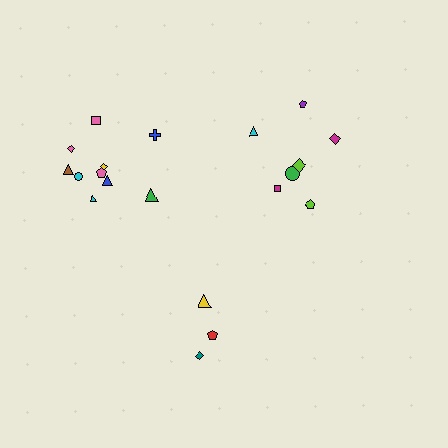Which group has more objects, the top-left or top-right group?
The top-left group.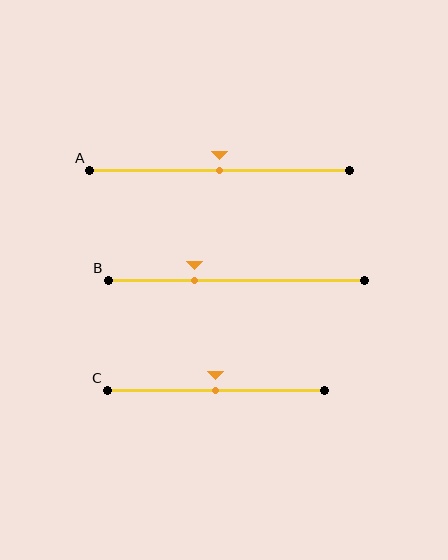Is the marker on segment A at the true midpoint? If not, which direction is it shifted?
Yes, the marker on segment A is at the true midpoint.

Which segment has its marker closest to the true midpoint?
Segment A has its marker closest to the true midpoint.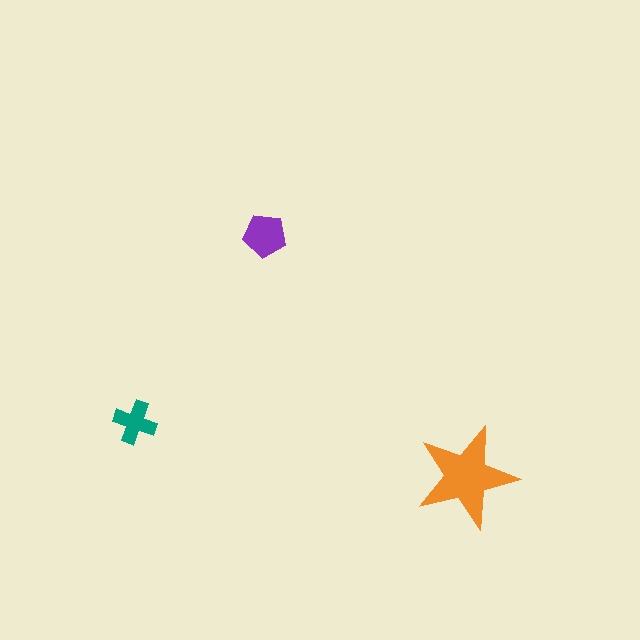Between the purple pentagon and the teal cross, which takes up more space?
The purple pentagon.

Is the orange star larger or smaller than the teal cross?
Larger.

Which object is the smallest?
The teal cross.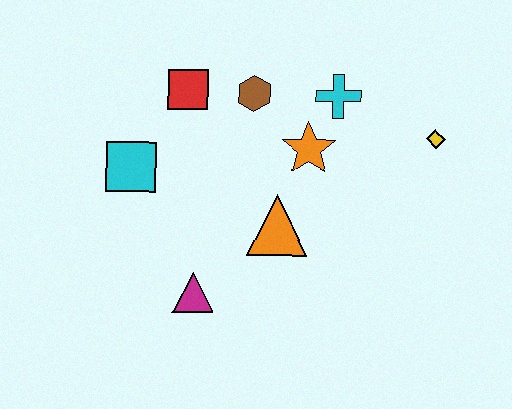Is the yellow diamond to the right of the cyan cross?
Yes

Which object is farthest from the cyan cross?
The magenta triangle is farthest from the cyan cross.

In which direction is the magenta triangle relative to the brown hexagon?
The magenta triangle is below the brown hexagon.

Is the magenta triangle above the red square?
No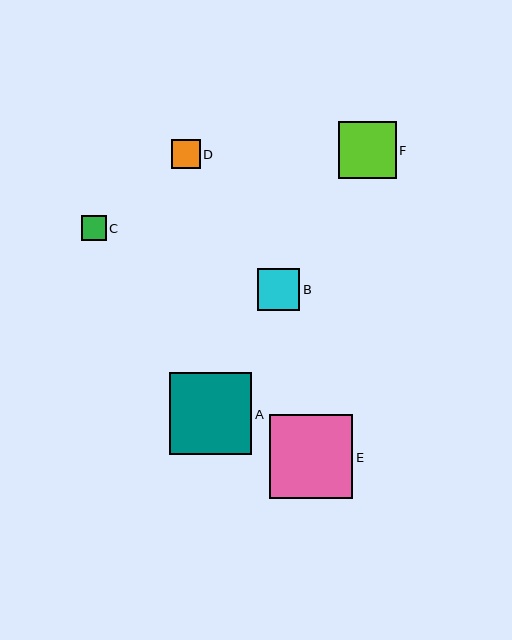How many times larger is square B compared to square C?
Square B is approximately 1.7 times the size of square C.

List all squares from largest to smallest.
From largest to smallest: E, A, F, B, D, C.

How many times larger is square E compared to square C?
Square E is approximately 3.3 times the size of square C.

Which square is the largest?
Square E is the largest with a size of approximately 84 pixels.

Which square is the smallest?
Square C is the smallest with a size of approximately 25 pixels.